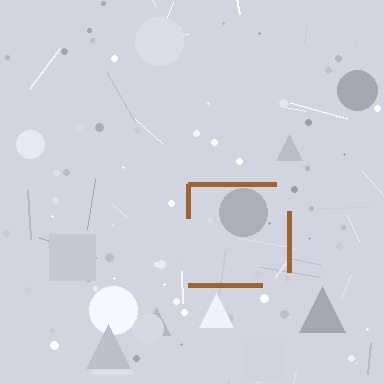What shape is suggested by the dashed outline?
The dashed outline suggests a square.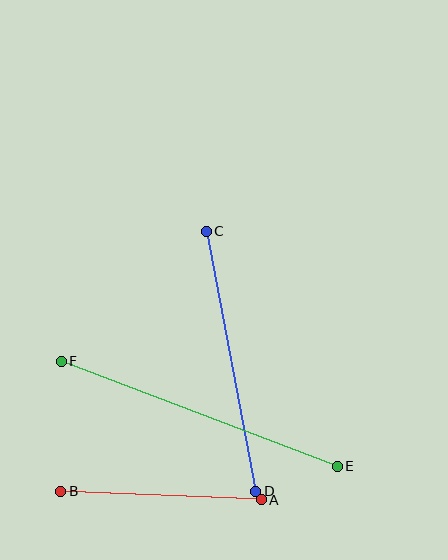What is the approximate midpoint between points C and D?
The midpoint is at approximately (231, 361) pixels.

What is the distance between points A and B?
The distance is approximately 200 pixels.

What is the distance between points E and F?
The distance is approximately 295 pixels.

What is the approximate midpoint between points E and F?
The midpoint is at approximately (199, 414) pixels.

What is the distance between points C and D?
The distance is approximately 265 pixels.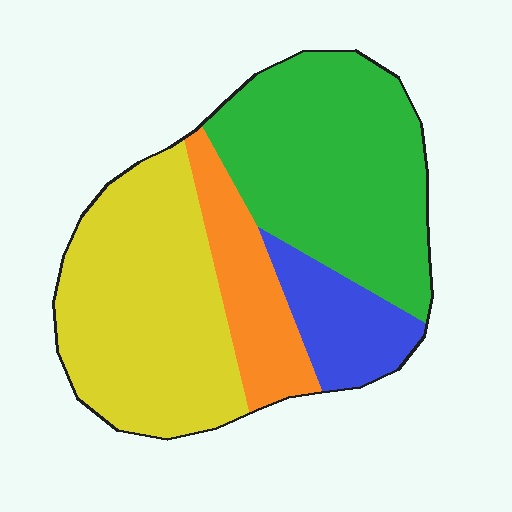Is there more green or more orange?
Green.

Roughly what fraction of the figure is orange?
Orange covers 14% of the figure.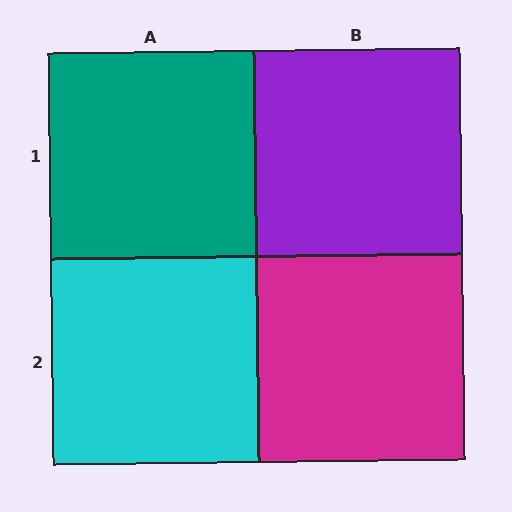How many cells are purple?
1 cell is purple.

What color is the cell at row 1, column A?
Teal.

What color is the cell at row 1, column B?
Purple.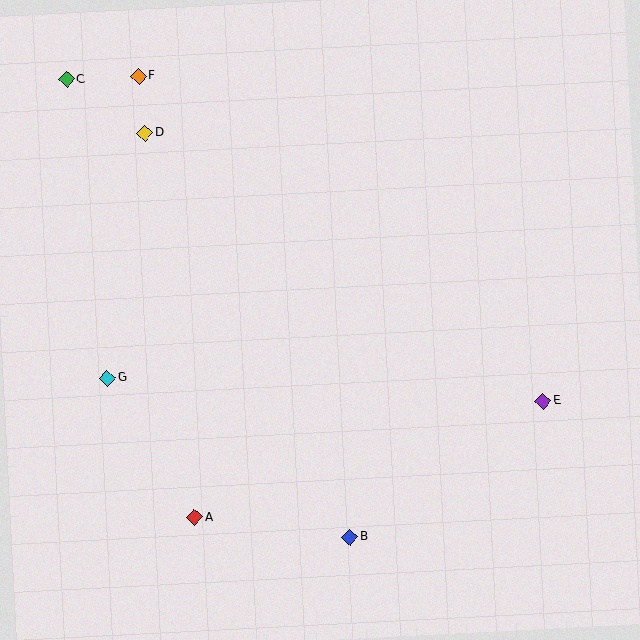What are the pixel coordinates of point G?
Point G is at (107, 378).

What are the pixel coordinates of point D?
Point D is at (145, 133).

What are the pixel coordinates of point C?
Point C is at (67, 80).